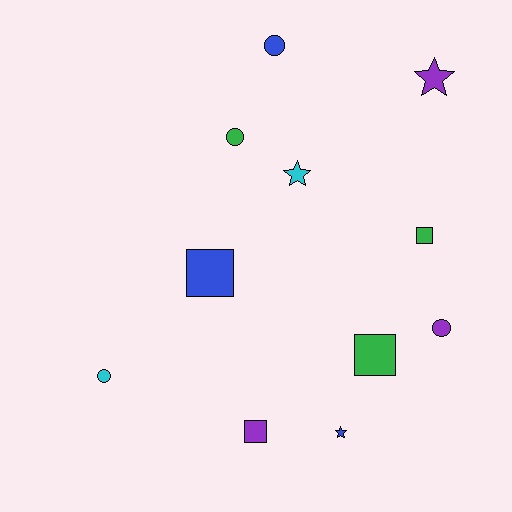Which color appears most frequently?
Blue, with 3 objects.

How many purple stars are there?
There is 1 purple star.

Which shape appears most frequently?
Square, with 4 objects.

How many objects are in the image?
There are 11 objects.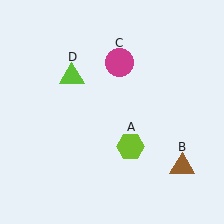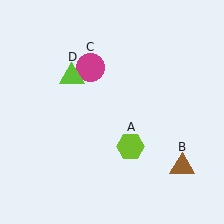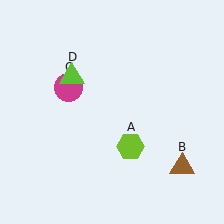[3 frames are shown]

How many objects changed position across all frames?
1 object changed position: magenta circle (object C).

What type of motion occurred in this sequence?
The magenta circle (object C) rotated counterclockwise around the center of the scene.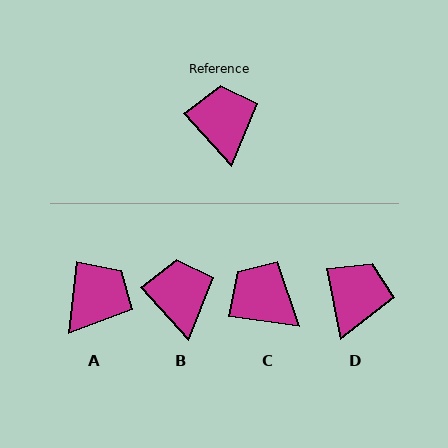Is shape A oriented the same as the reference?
No, it is off by about 48 degrees.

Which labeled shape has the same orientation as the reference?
B.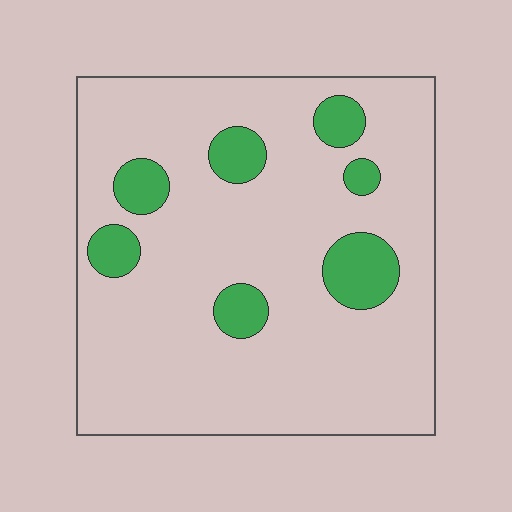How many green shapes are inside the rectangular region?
7.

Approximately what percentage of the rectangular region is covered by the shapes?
Approximately 15%.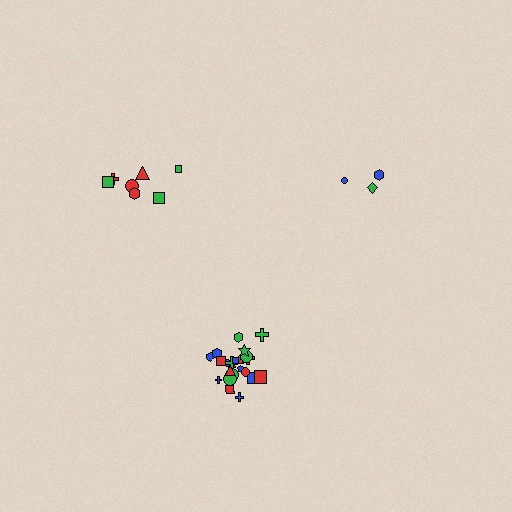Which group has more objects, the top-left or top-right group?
The top-left group.